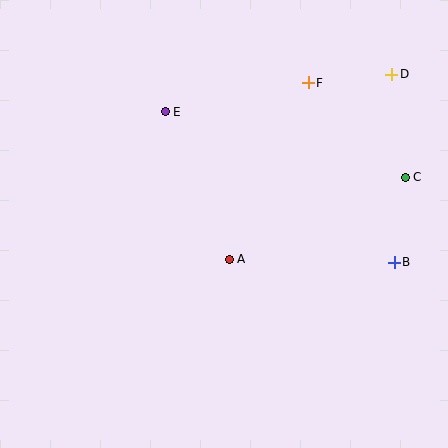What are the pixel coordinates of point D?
Point D is at (392, 74).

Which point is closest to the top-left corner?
Point E is closest to the top-left corner.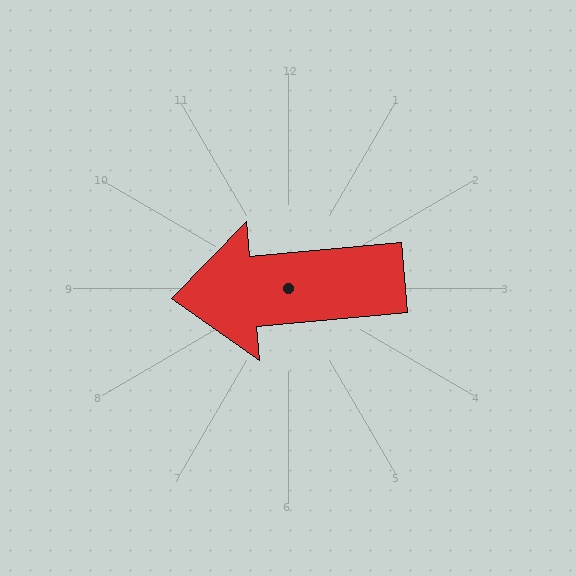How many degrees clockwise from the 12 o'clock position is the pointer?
Approximately 265 degrees.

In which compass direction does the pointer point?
West.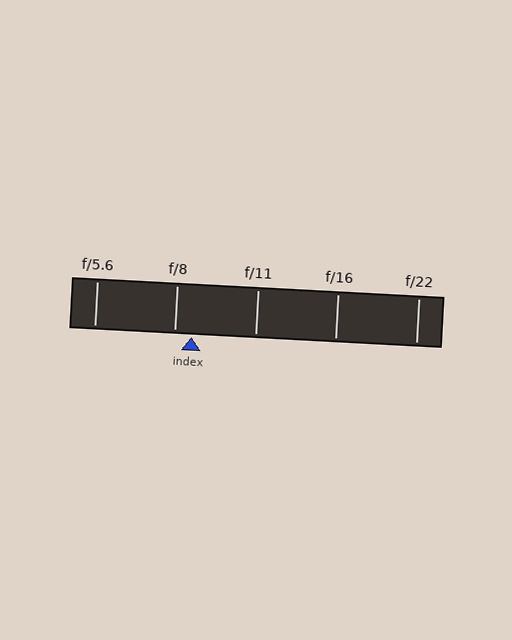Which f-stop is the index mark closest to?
The index mark is closest to f/8.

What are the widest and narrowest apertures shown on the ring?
The widest aperture shown is f/5.6 and the narrowest is f/22.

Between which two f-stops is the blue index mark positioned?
The index mark is between f/8 and f/11.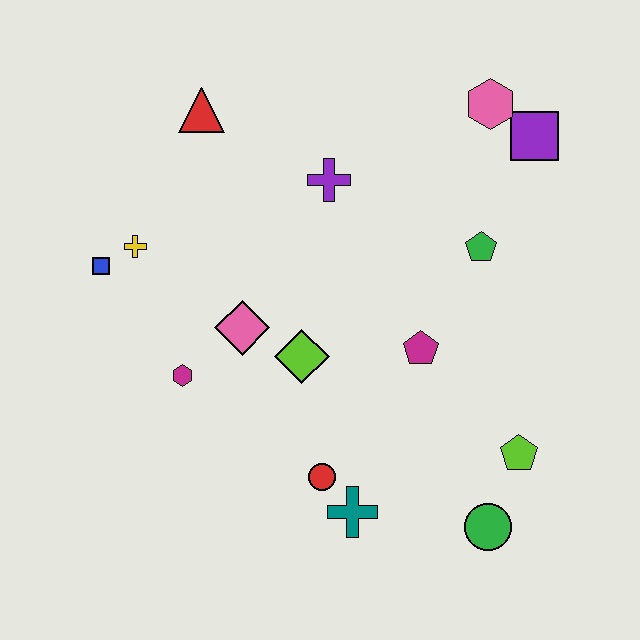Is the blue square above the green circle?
Yes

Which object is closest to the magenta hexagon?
The pink diamond is closest to the magenta hexagon.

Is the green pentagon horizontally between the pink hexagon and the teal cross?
Yes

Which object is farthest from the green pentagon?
The blue square is farthest from the green pentagon.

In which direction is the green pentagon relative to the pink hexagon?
The green pentagon is below the pink hexagon.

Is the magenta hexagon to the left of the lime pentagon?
Yes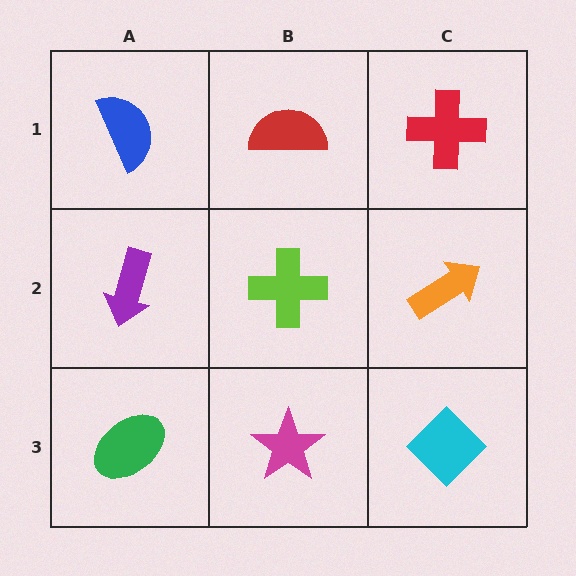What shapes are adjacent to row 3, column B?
A lime cross (row 2, column B), a green ellipse (row 3, column A), a cyan diamond (row 3, column C).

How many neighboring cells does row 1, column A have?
2.